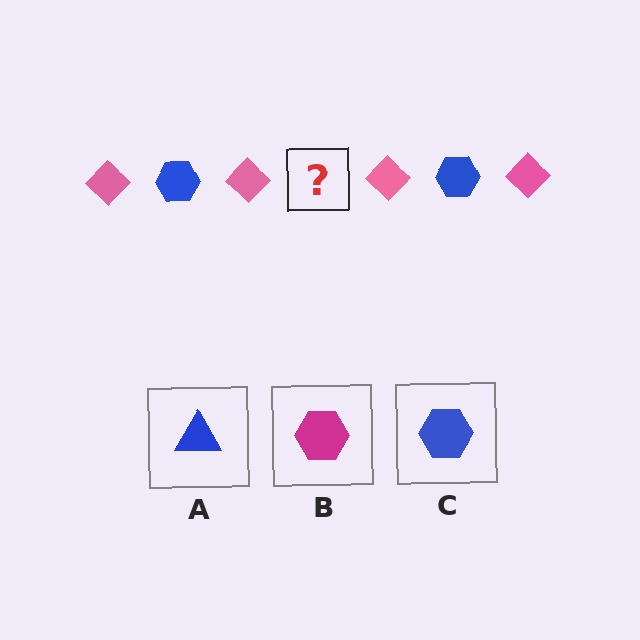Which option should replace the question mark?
Option C.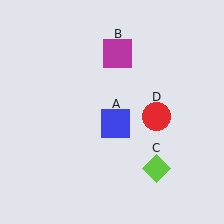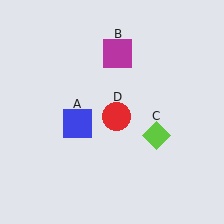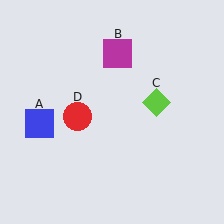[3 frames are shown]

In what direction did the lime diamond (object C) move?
The lime diamond (object C) moved up.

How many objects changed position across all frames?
3 objects changed position: blue square (object A), lime diamond (object C), red circle (object D).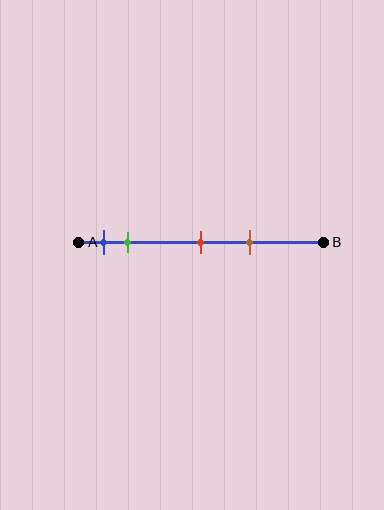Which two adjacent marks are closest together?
The blue and green marks are the closest adjacent pair.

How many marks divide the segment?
There are 4 marks dividing the segment.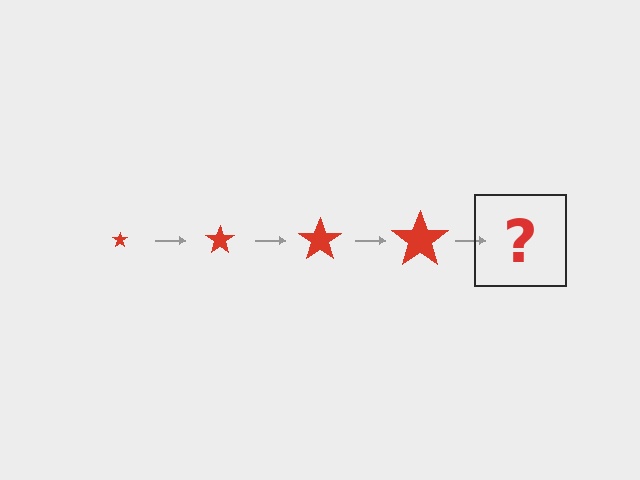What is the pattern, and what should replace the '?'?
The pattern is that the star gets progressively larger each step. The '?' should be a red star, larger than the previous one.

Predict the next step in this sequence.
The next step is a red star, larger than the previous one.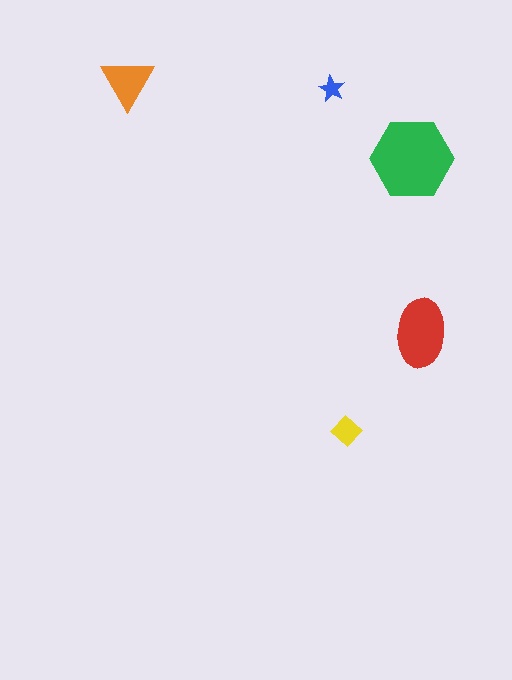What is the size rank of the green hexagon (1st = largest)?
1st.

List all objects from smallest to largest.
The blue star, the yellow diamond, the orange triangle, the red ellipse, the green hexagon.